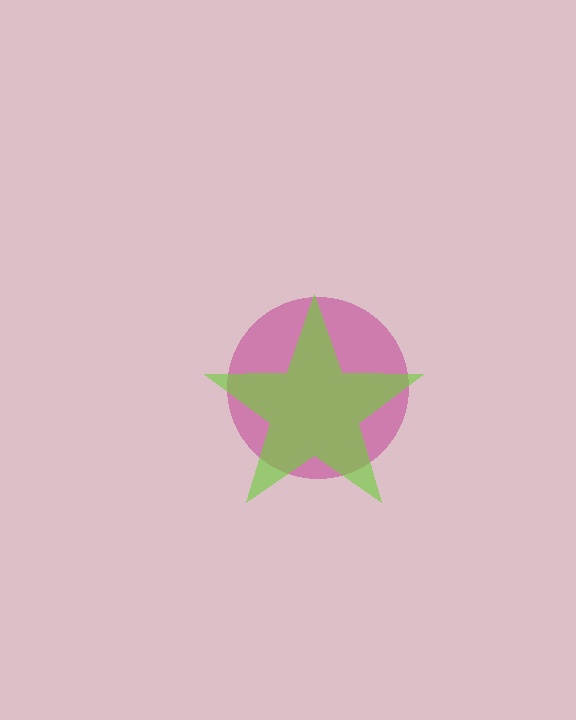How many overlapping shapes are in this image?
There are 2 overlapping shapes in the image.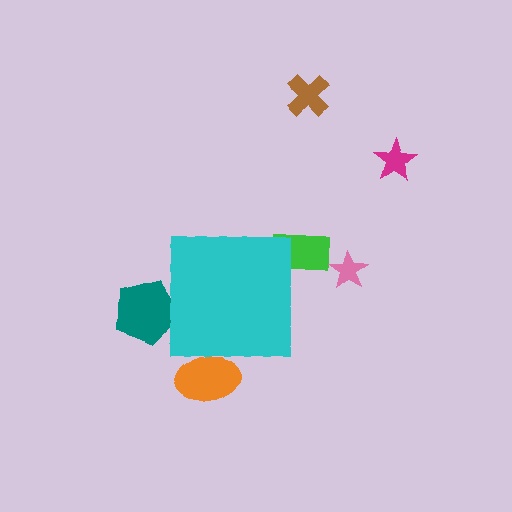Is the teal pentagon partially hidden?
Yes, the teal pentagon is partially hidden behind the cyan square.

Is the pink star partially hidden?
No, the pink star is fully visible.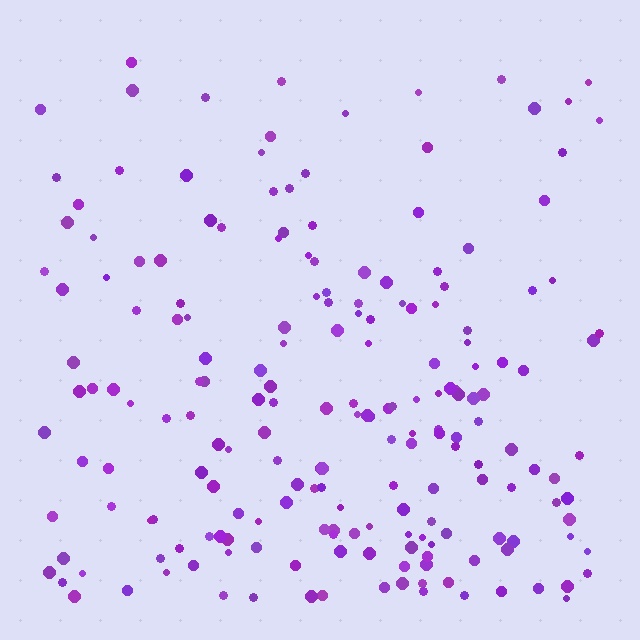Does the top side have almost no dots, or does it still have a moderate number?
Still a moderate number, just noticeably fewer than the bottom.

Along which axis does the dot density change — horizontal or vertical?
Vertical.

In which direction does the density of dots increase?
From top to bottom, with the bottom side densest.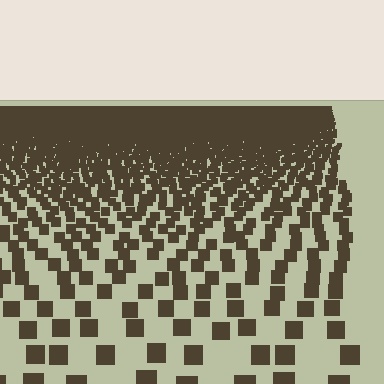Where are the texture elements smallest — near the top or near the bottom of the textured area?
Near the top.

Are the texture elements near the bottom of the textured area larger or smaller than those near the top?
Larger. Near the bottom, elements are closer to the viewer and appear at a bigger on-screen size.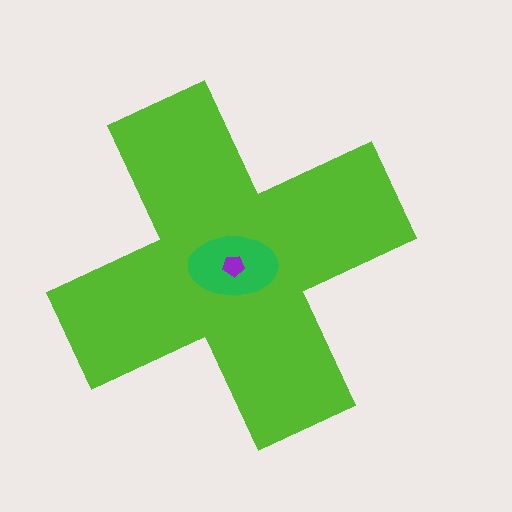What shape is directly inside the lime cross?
The green ellipse.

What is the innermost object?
The purple pentagon.